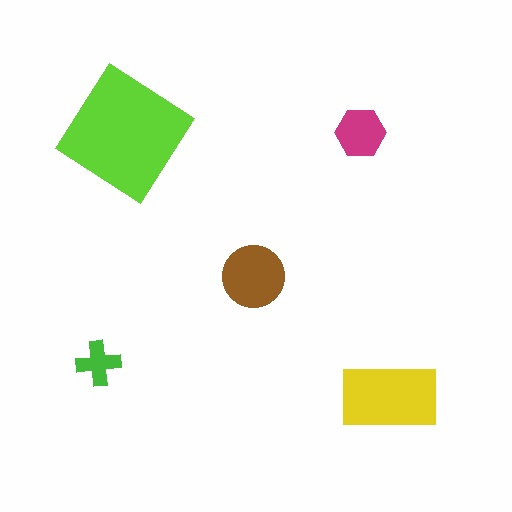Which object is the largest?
The lime diamond.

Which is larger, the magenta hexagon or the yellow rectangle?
The yellow rectangle.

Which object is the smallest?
The green cross.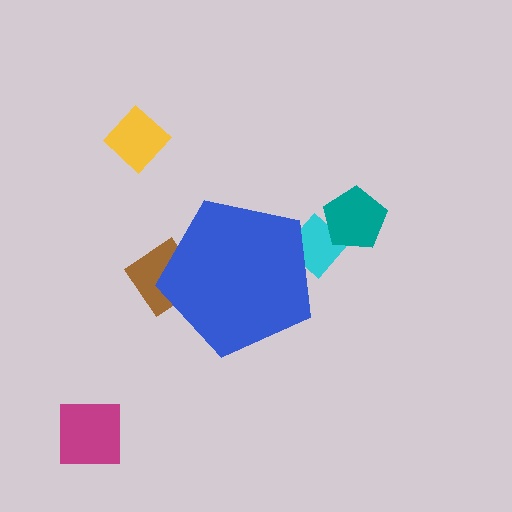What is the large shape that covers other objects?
A blue pentagon.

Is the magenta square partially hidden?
No, the magenta square is fully visible.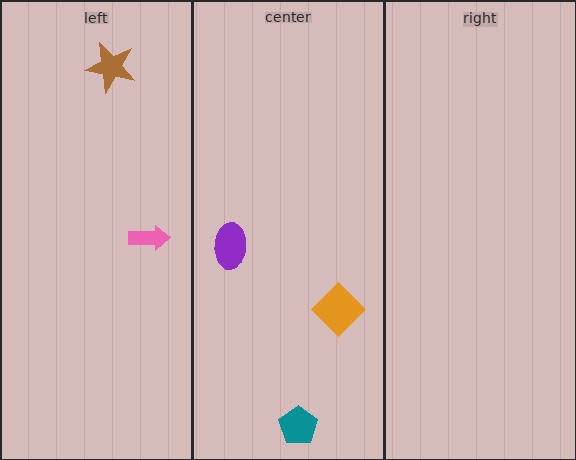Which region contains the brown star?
The left region.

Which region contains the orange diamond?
The center region.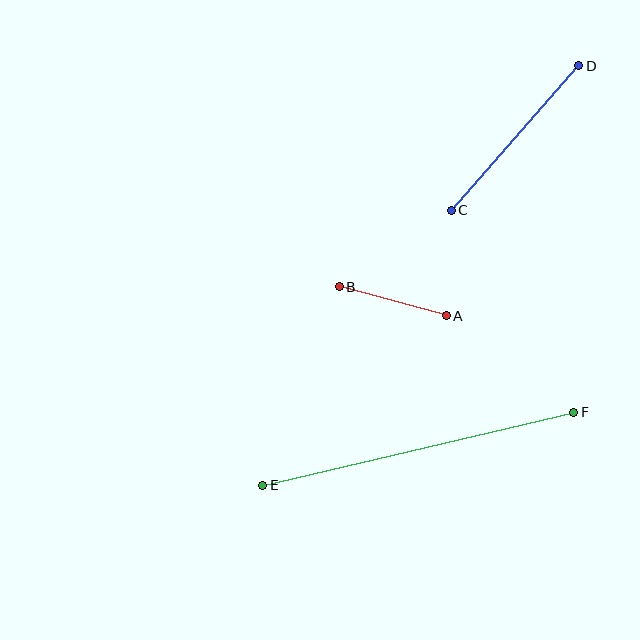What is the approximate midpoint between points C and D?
The midpoint is at approximately (515, 138) pixels.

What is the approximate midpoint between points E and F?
The midpoint is at approximately (418, 449) pixels.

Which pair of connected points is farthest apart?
Points E and F are farthest apart.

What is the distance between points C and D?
The distance is approximately 193 pixels.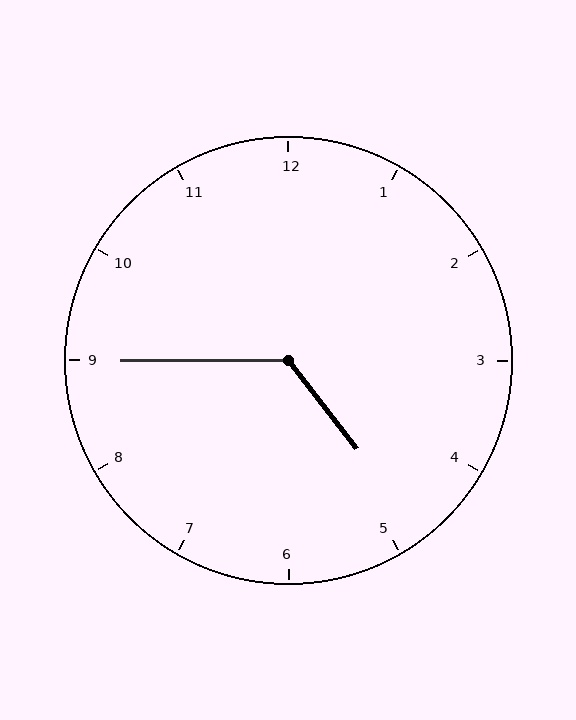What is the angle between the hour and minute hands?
Approximately 128 degrees.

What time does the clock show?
4:45.